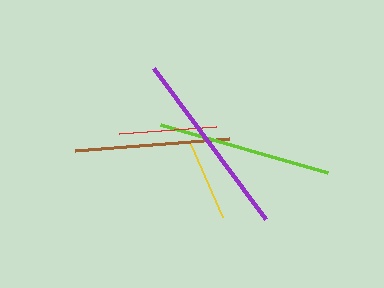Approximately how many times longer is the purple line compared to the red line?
The purple line is approximately 1.9 times the length of the red line.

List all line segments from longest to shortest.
From longest to shortest: purple, lime, brown, red, yellow.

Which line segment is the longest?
The purple line is the longest at approximately 188 pixels.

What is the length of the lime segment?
The lime segment is approximately 174 pixels long.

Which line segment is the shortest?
The yellow line is the shortest at approximately 80 pixels.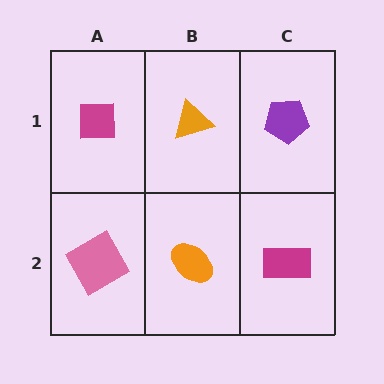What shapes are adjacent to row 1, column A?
A pink square (row 2, column A), an orange triangle (row 1, column B).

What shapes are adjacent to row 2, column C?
A purple pentagon (row 1, column C), an orange ellipse (row 2, column B).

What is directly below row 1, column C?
A magenta rectangle.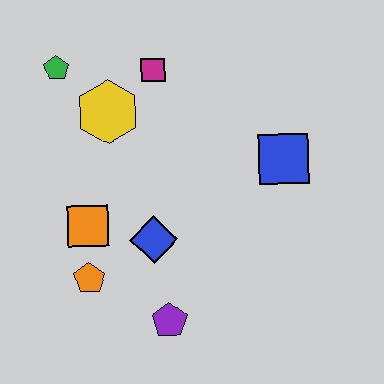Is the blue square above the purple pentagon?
Yes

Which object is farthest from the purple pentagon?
The green pentagon is farthest from the purple pentagon.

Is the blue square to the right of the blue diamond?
Yes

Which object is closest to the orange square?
The orange pentagon is closest to the orange square.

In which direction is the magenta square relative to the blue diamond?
The magenta square is above the blue diamond.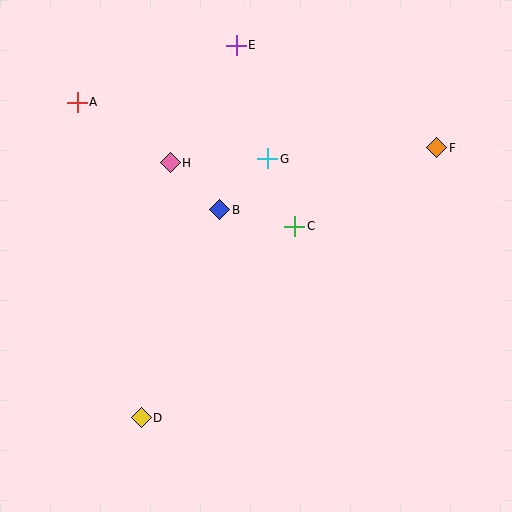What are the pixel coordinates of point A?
Point A is at (77, 102).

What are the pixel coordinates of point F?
Point F is at (437, 148).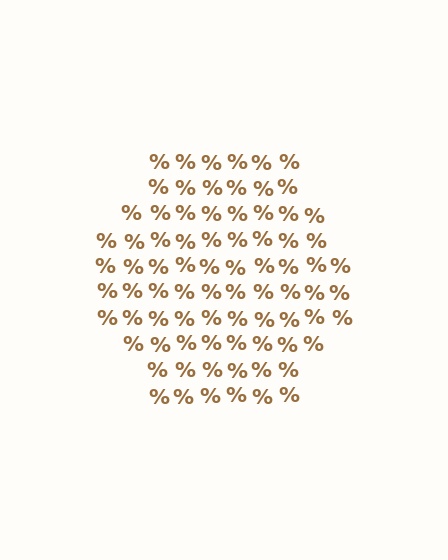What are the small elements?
The small elements are percent signs.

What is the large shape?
The large shape is a hexagon.